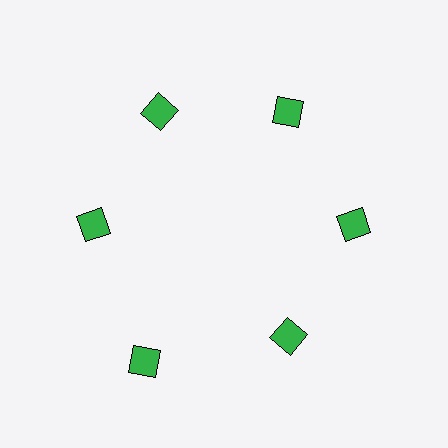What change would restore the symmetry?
The symmetry would be restored by moving it inward, back onto the ring so that all 6 squares sit at equal angles and equal distance from the center.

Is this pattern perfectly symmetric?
No. The 6 green squares are arranged in a ring, but one element near the 7 o'clock position is pushed outward from the center, breaking the 6-fold rotational symmetry.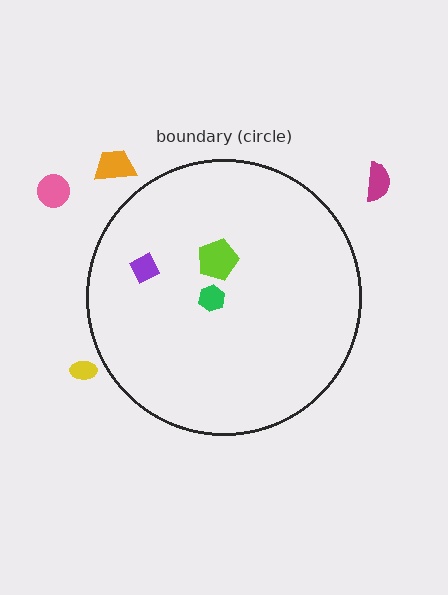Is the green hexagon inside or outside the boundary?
Inside.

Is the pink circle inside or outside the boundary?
Outside.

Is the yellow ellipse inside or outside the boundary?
Outside.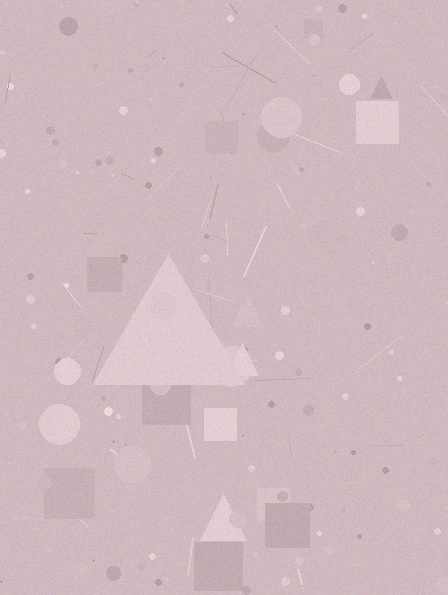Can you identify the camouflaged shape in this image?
The camouflaged shape is a triangle.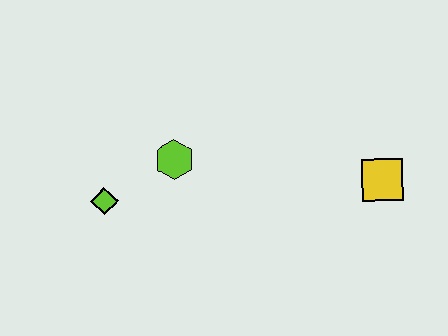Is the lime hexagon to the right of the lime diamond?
Yes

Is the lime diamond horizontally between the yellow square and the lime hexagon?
No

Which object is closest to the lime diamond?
The lime hexagon is closest to the lime diamond.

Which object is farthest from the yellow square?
The lime diamond is farthest from the yellow square.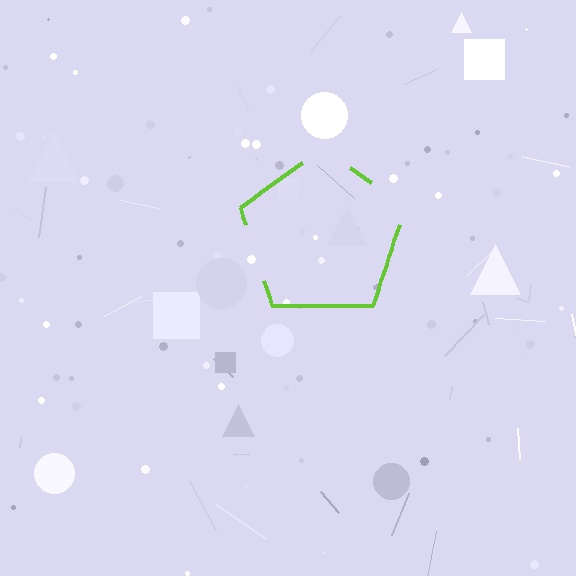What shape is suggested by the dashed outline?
The dashed outline suggests a pentagon.